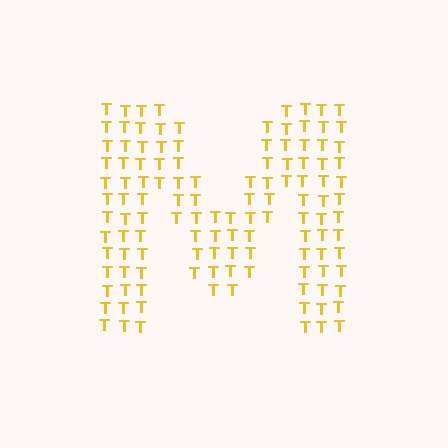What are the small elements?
The small elements are letter T's.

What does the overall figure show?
The overall figure shows the letter M.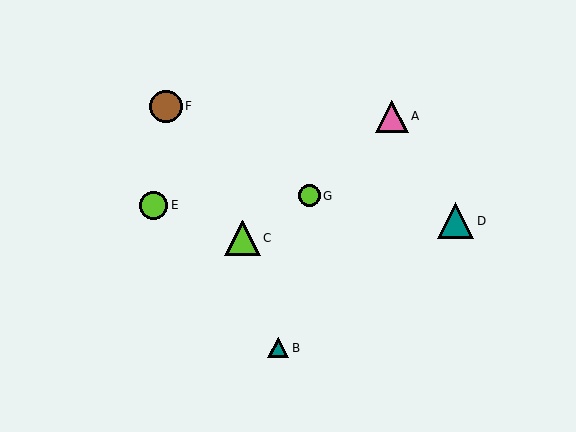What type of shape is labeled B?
Shape B is a teal triangle.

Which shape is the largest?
The teal triangle (labeled D) is the largest.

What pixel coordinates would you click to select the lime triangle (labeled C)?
Click at (242, 238) to select the lime triangle C.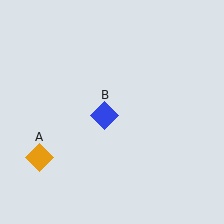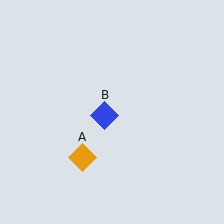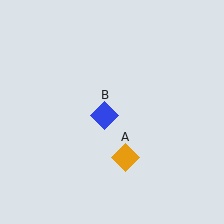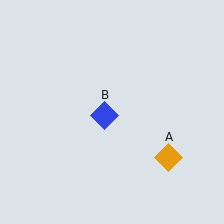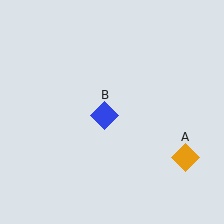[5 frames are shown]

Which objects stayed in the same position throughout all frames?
Blue diamond (object B) remained stationary.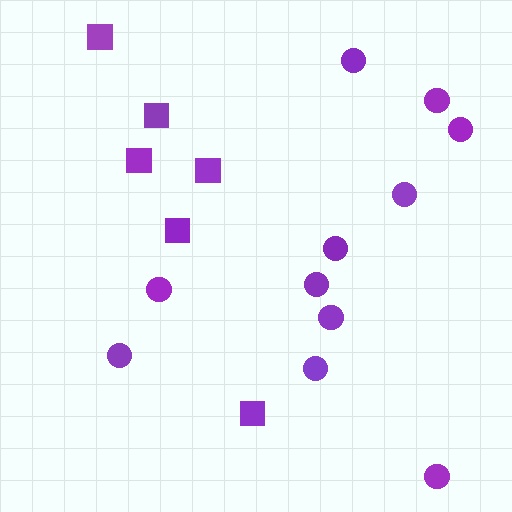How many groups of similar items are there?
There are 2 groups: one group of squares (6) and one group of circles (11).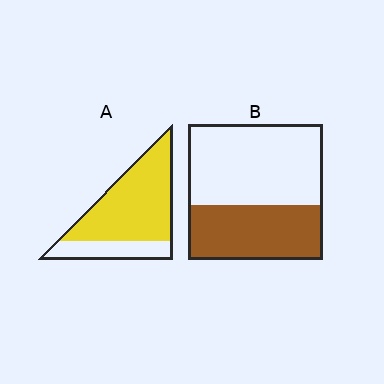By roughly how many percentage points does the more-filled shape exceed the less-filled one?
By roughly 35 percentage points (A over B).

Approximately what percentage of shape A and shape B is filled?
A is approximately 75% and B is approximately 40%.